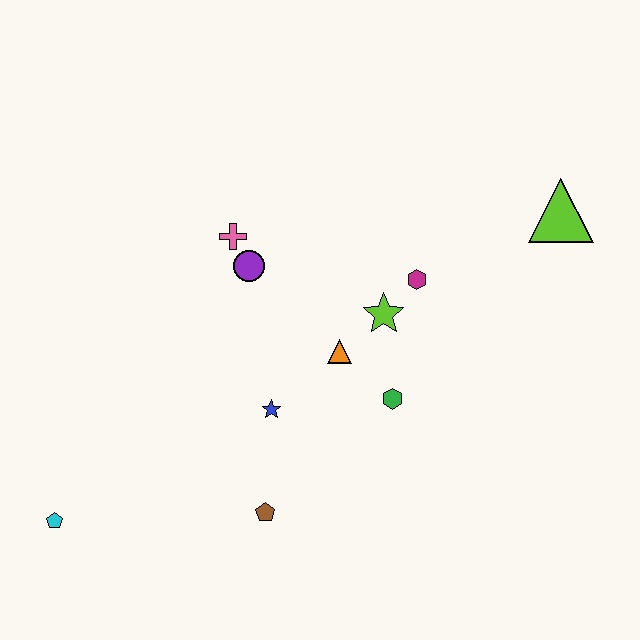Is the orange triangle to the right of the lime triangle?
No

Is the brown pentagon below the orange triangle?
Yes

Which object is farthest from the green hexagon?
The cyan pentagon is farthest from the green hexagon.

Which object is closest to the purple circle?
The pink cross is closest to the purple circle.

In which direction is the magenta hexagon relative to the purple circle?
The magenta hexagon is to the right of the purple circle.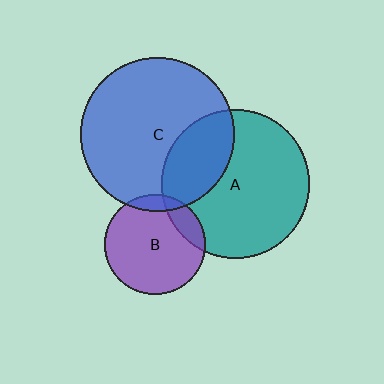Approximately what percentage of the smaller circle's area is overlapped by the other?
Approximately 30%.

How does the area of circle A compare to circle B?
Approximately 2.2 times.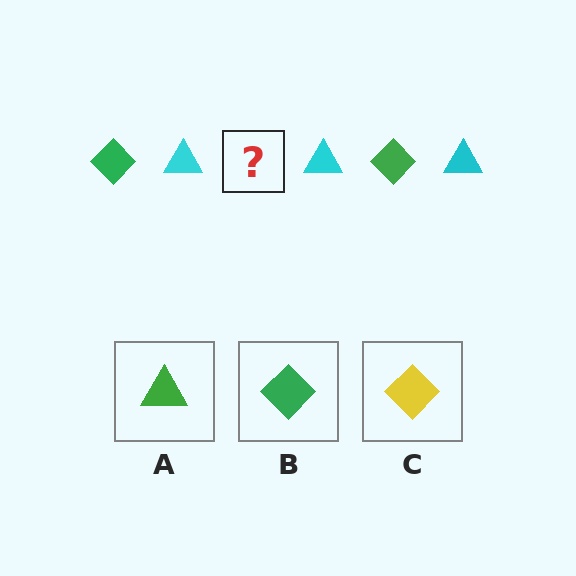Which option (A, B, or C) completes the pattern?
B.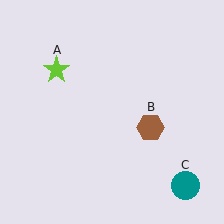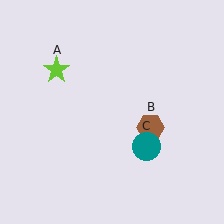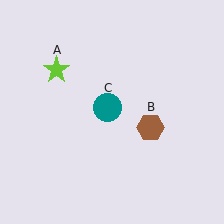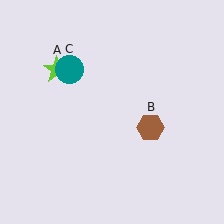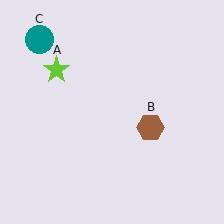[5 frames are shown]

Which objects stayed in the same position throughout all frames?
Lime star (object A) and brown hexagon (object B) remained stationary.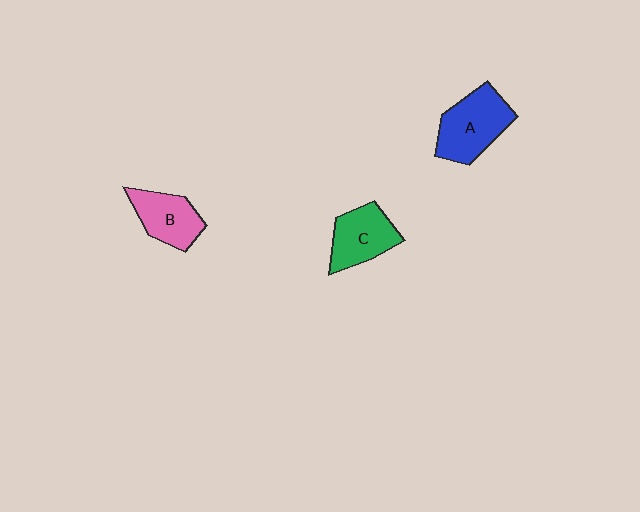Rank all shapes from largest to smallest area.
From largest to smallest: A (blue), C (green), B (pink).